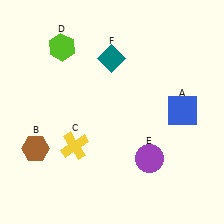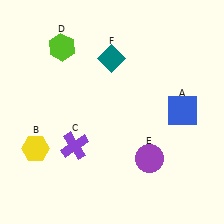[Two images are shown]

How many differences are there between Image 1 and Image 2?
There are 2 differences between the two images.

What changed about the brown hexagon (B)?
In Image 1, B is brown. In Image 2, it changed to yellow.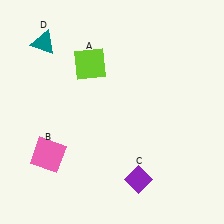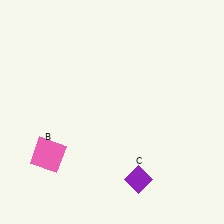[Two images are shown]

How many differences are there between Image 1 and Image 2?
There are 2 differences between the two images.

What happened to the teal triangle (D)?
The teal triangle (D) was removed in Image 2. It was in the top-left area of Image 1.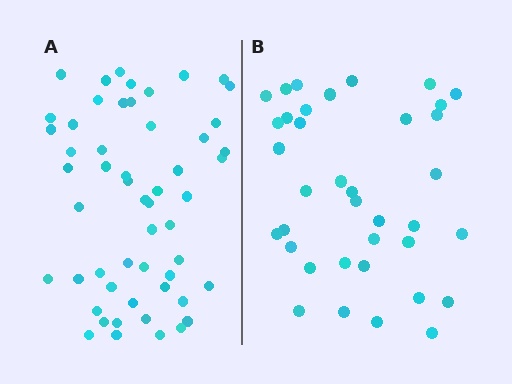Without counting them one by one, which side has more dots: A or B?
Region A (the left region) has more dots.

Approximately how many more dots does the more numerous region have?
Region A has approximately 15 more dots than region B.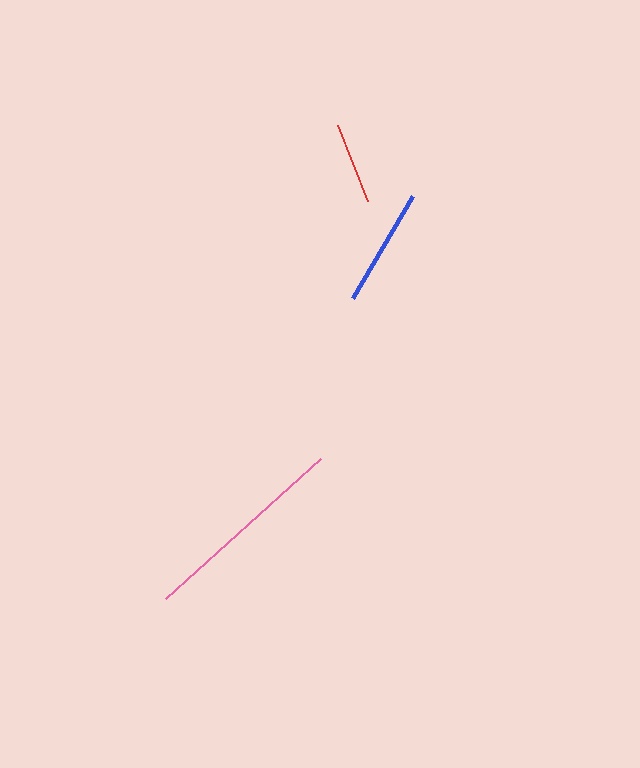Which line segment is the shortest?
The red line is the shortest at approximately 81 pixels.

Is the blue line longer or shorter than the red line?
The blue line is longer than the red line.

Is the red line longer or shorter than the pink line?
The pink line is longer than the red line.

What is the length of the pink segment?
The pink segment is approximately 209 pixels long.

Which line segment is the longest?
The pink line is the longest at approximately 209 pixels.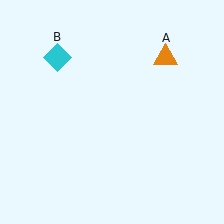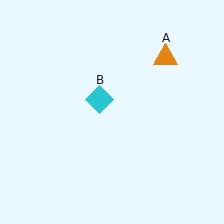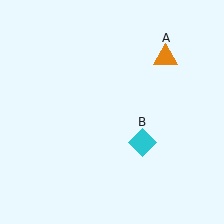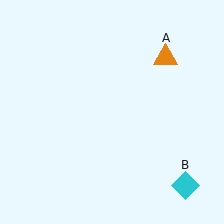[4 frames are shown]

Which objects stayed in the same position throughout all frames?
Orange triangle (object A) remained stationary.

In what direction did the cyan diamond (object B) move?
The cyan diamond (object B) moved down and to the right.